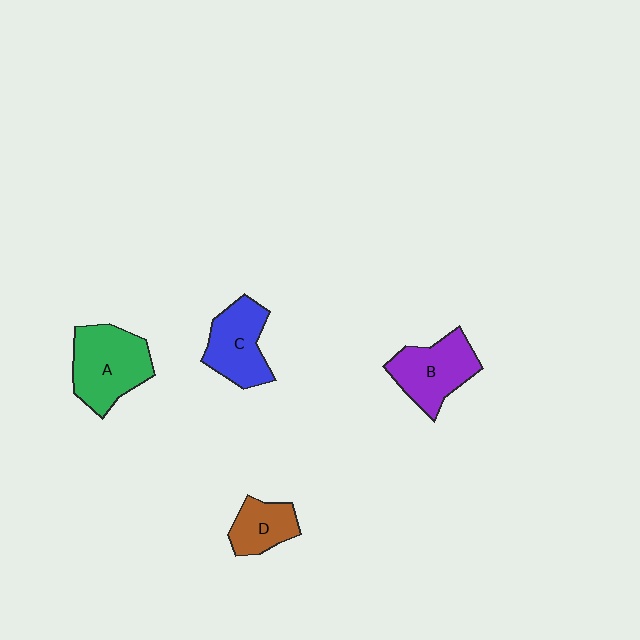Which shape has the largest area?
Shape A (green).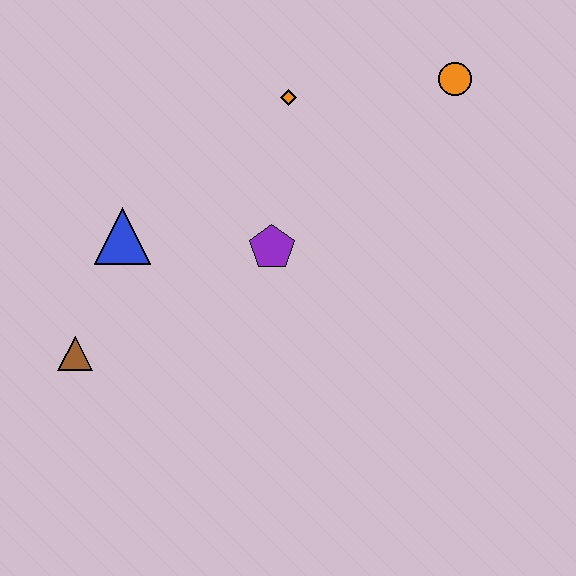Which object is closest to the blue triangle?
The brown triangle is closest to the blue triangle.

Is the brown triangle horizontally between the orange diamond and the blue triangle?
No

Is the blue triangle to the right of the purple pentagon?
No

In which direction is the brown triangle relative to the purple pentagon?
The brown triangle is to the left of the purple pentagon.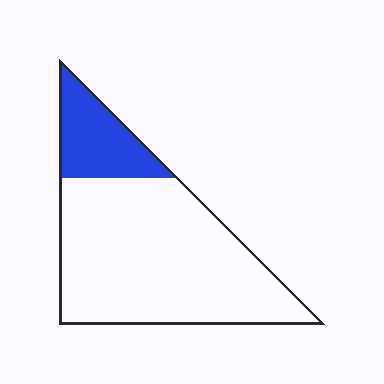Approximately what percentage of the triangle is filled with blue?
Approximately 20%.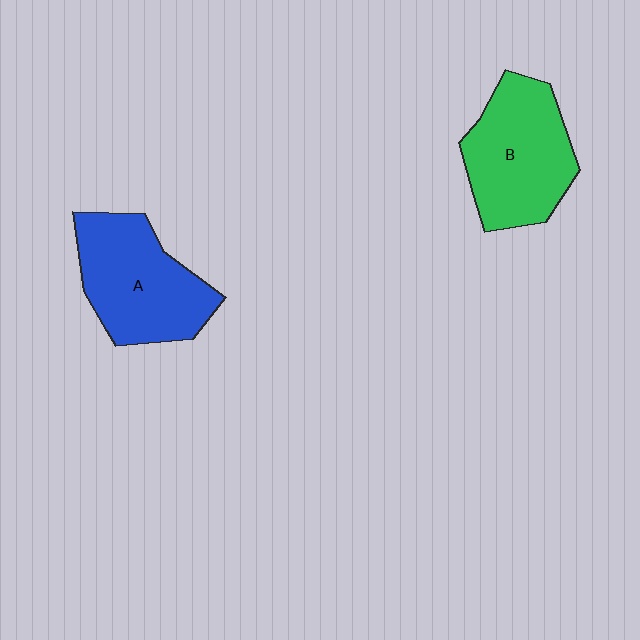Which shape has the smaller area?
Shape B (green).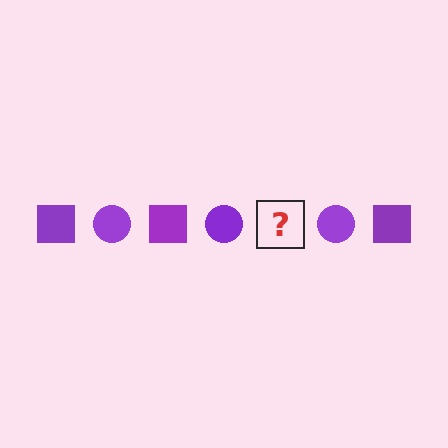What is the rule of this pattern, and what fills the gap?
The rule is that the pattern cycles through square, circle shapes in purple. The gap should be filled with a purple square.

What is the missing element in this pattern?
The missing element is a purple square.